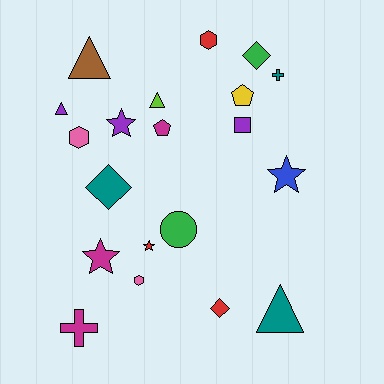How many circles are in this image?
There is 1 circle.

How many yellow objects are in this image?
There is 1 yellow object.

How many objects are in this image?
There are 20 objects.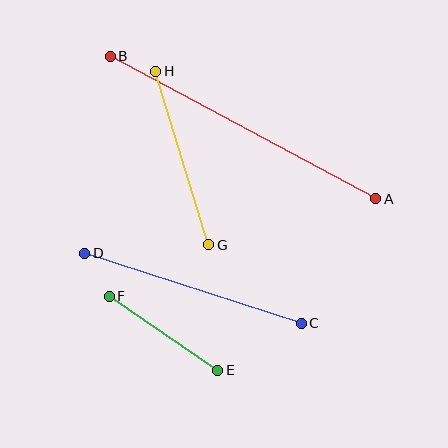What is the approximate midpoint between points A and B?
The midpoint is at approximately (243, 127) pixels.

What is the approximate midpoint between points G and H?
The midpoint is at approximately (182, 158) pixels.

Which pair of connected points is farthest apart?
Points A and B are farthest apart.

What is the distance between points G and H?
The distance is approximately 181 pixels.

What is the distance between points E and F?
The distance is approximately 132 pixels.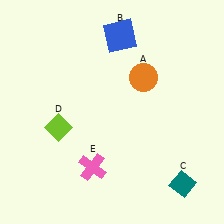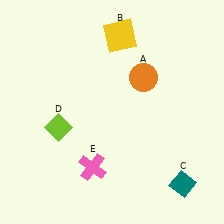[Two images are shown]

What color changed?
The square (B) changed from blue in Image 1 to yellow in Image 2.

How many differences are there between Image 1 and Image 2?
There is 1 difference between the two images.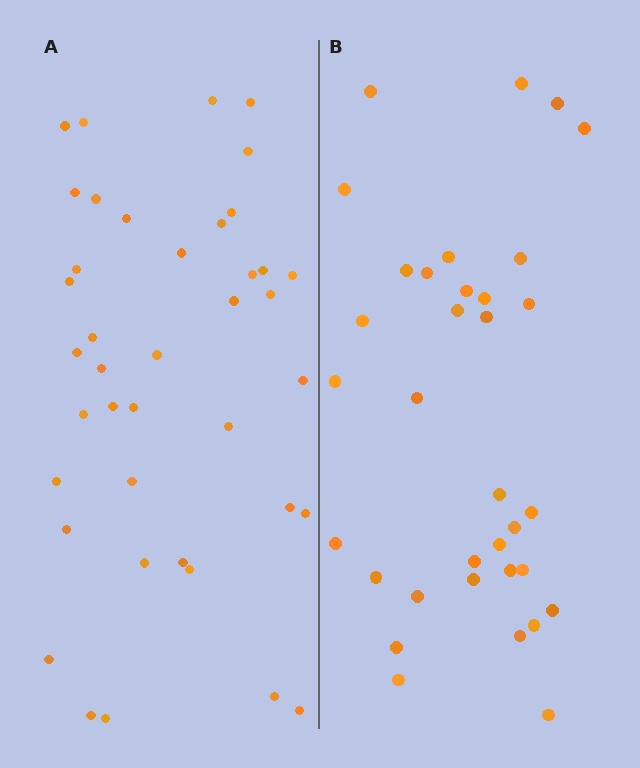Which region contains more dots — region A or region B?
Region A (the left region) has more dots.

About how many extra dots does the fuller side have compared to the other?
Region A has about 6 more dots than region B.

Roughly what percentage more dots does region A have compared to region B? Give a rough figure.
About 20% more.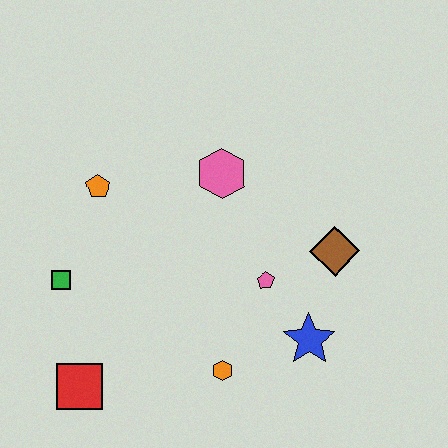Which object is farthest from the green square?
The brown diamond is farthest from the green square.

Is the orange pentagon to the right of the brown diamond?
No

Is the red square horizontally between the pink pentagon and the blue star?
No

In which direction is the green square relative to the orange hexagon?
The green square is to the left of the orange hexagon.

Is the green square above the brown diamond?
No